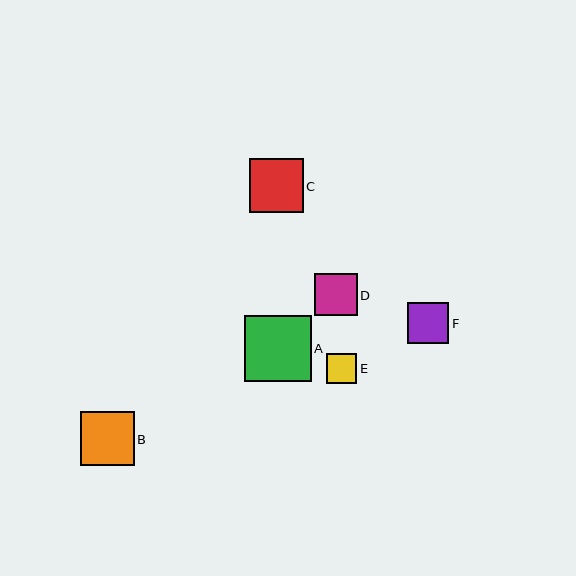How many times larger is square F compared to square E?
Square F is approximately 1.4 times the size of square E.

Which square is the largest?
Square A is the largest with a size of approximately 67 pixels.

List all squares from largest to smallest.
From largest to smallest: A, B, C, D, F, E.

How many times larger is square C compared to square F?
Square C is approximately 1.3 times the size of square F.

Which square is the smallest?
Square E is the smallest with a size of approximately 30 pixels.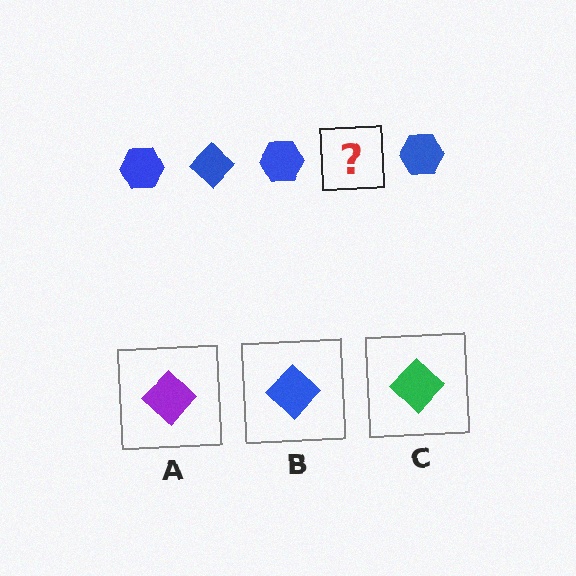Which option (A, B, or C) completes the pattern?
B.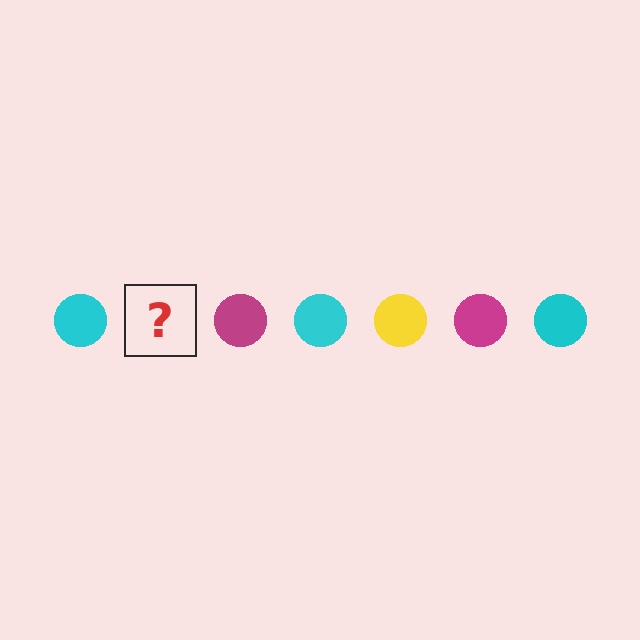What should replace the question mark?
The question mark should be replaced with a yellow circle.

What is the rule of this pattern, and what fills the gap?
The rule is that the pattern cycles through cyan, yellow, magenta circles. The gap should be filled with a yellow circle.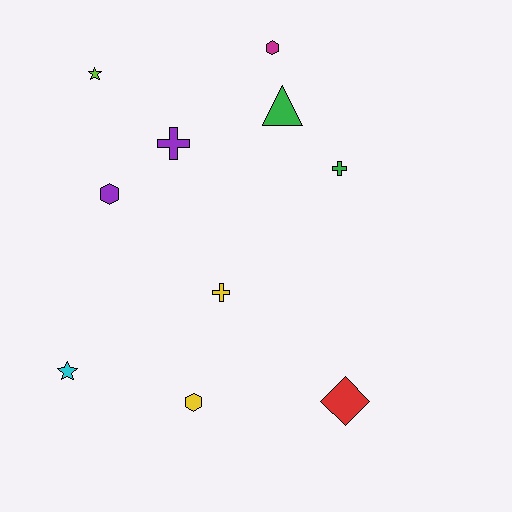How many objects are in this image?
There are 10 objects.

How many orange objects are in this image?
There are no orange objects.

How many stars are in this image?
There are 2 stars.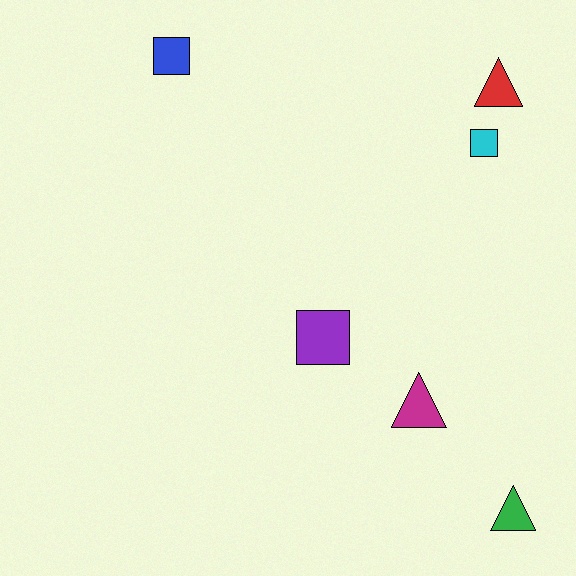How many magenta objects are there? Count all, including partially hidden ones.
There is 1 magenta object.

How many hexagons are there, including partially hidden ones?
There are no hexagons.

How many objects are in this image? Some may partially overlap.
There are 6 objects.